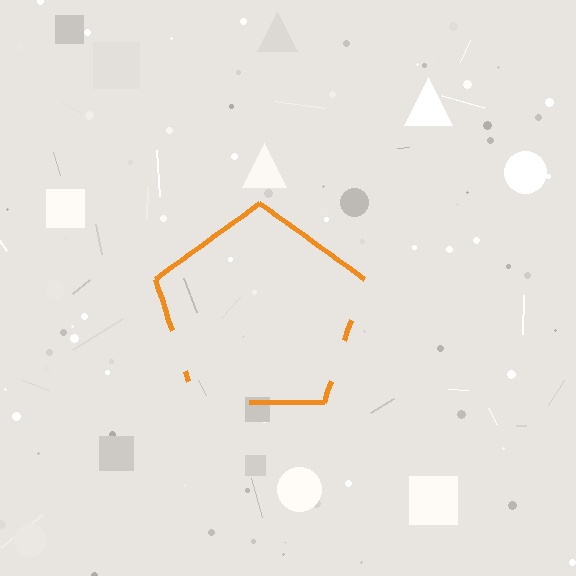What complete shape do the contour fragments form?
The contour fragments form a pentagon.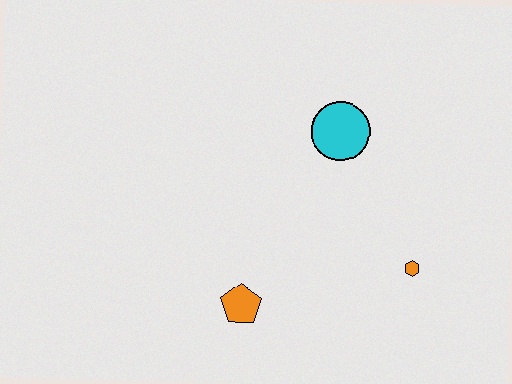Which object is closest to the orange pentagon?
The orange hexagon is closest to the orange pentagon.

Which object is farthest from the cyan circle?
The orange pentagon is farthest from the cyan circle.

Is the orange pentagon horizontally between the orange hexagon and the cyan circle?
No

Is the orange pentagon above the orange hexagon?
No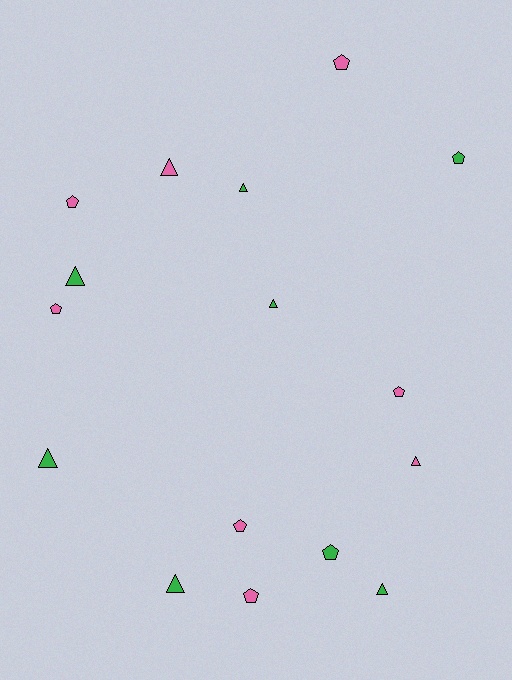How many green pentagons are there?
There are 2 green pentagons.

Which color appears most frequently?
Green, with 8 objects.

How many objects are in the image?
There are 16 objects.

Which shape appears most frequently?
Triangle, with 8 objects.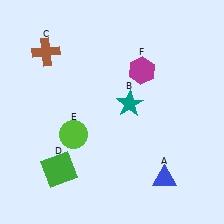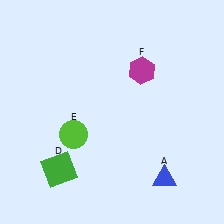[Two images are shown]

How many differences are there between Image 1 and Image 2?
There are 2 differences between the two images.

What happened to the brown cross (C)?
The brown cross (C) was removed in Image 2. It was in the top-left area of Image 1.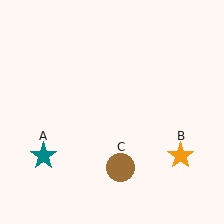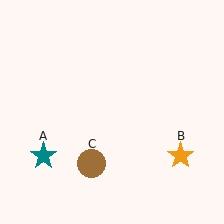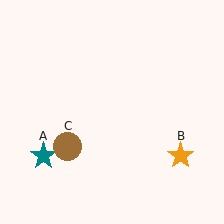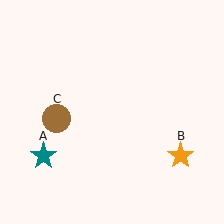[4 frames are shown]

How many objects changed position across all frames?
1 object changed position: brown circle (object C).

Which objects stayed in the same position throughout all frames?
Teal star (object A) and orange star (object B) remained stationary.